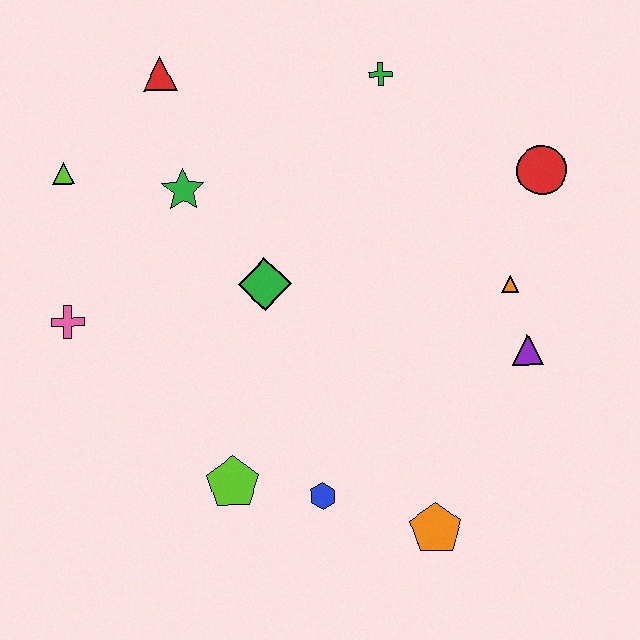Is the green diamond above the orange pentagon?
Yes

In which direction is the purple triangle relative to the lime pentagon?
The purple triangle is to the right of the lime pentagon.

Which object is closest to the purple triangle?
The orange triangle is closest to the purple triangle.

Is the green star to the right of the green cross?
No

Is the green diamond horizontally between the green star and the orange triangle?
Yes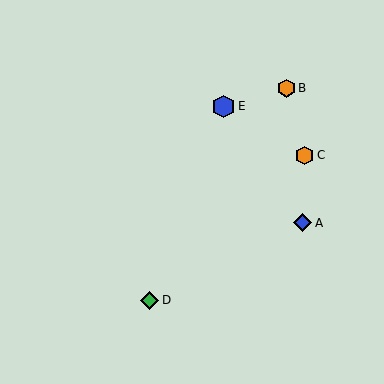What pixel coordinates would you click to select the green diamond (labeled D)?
Click at (150, 300) to select the green diamond D.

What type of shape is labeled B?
Shape B is an orange hexagon.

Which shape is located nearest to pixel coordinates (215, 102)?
The blue hexagon (labeled E) at (224, 106) is nearest to that location.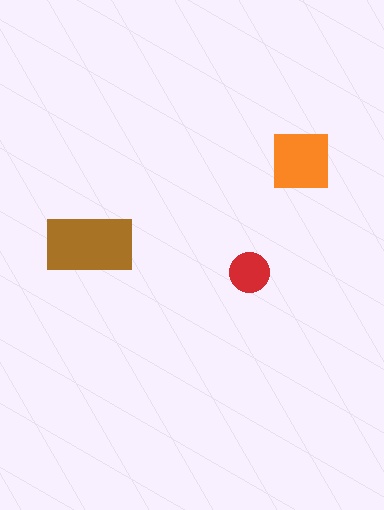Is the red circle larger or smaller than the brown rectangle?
Smaller.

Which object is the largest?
The brown rectangle.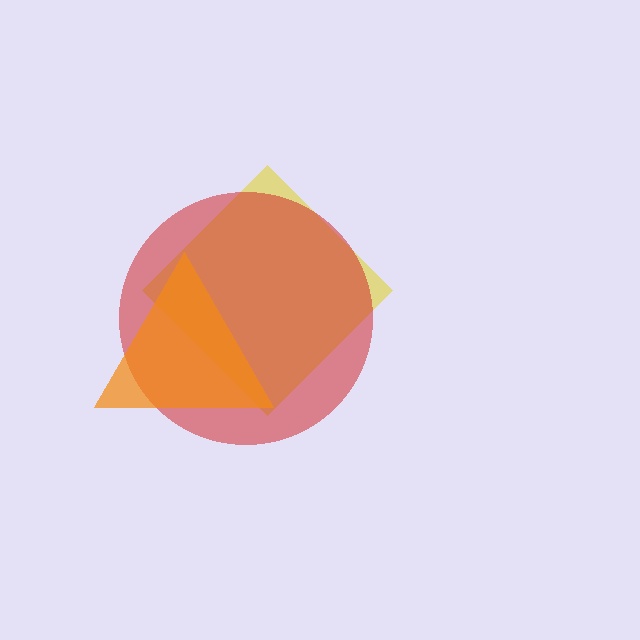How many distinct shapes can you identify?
There are 3 distinct shapes: a yellow diamond, a red circle, an orange triangle.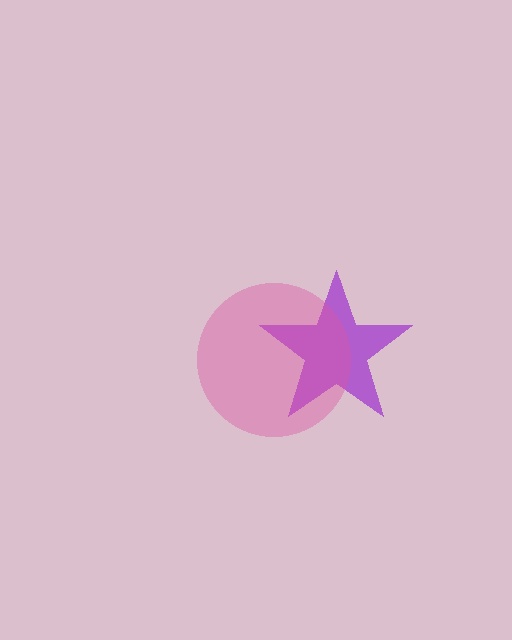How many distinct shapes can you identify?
There are 2 distinct shapes: a purple star, a pink circle.